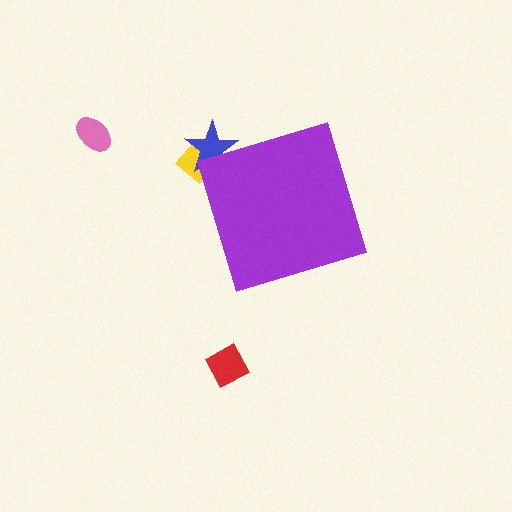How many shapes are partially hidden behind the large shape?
2 shapes are partially hidden.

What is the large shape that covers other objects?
A purple diamond.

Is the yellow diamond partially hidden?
Yes, the yellow diamond is partially hidden behind the purple diamond.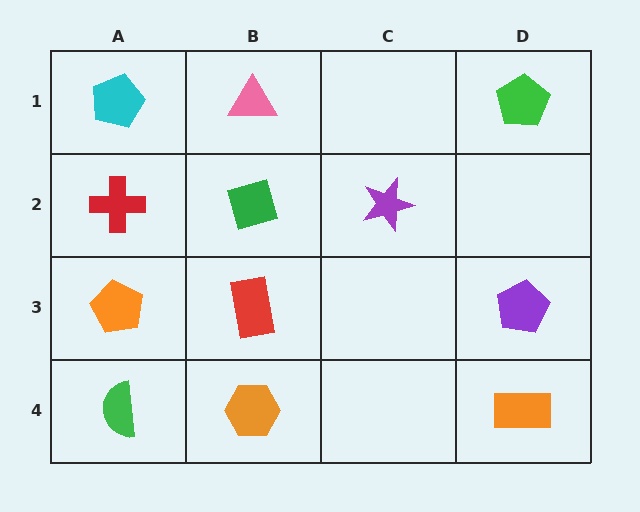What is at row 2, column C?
A purple star.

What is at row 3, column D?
A purple pentagon.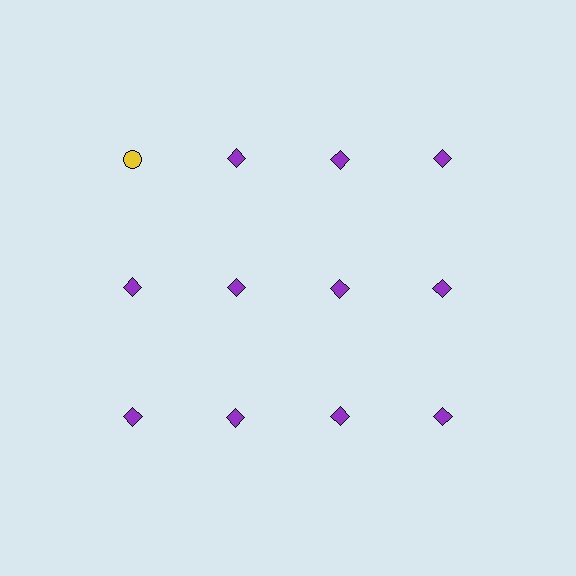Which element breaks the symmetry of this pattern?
The yellow circle in the top row, leftmost column breaks the symmetry. All other shapes are purple diamonds.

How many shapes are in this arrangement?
There are 12 shapes arranged in a grid pattern.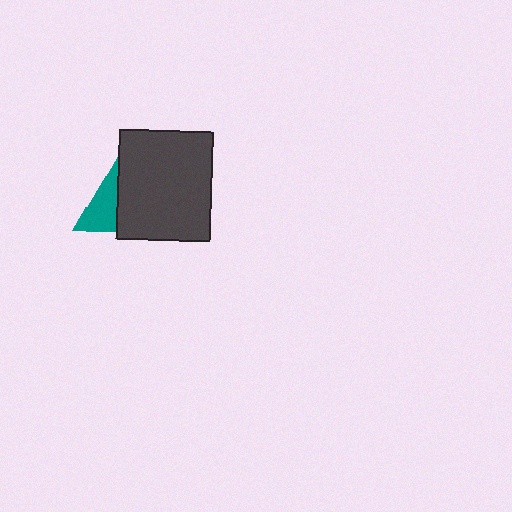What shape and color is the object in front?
The object in front is a dark gray rectangle.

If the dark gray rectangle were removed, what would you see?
You would see the complete teal triangle.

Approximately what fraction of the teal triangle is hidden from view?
Roughly 50% of the teal triangle is hidden behind the dark gray rectangle.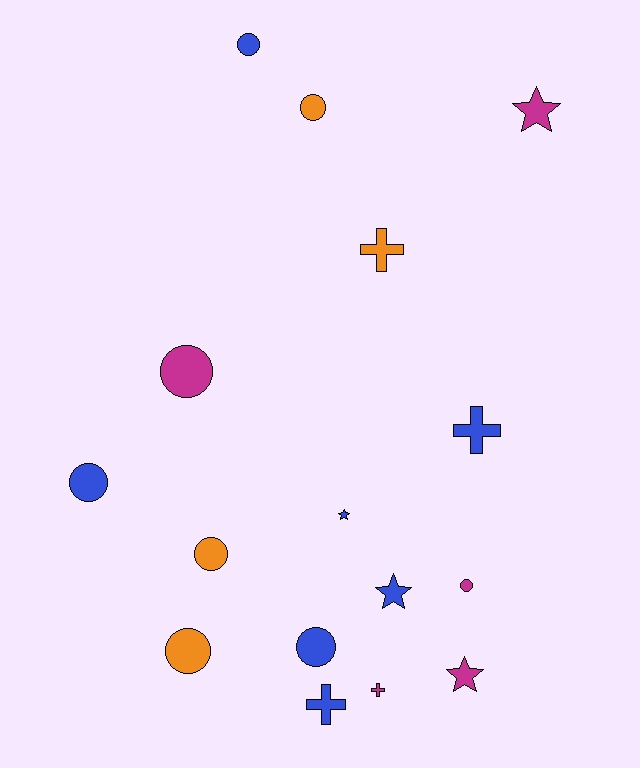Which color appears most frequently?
Blue, with 7 objects.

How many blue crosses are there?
There are 2 blue crosses.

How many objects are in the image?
There are 16 objects.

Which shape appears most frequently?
Circle, with 8 objects.